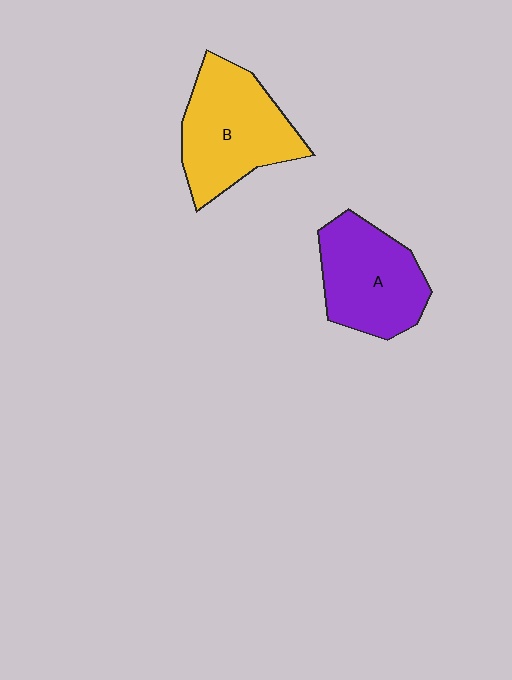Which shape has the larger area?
Shape B (yellow).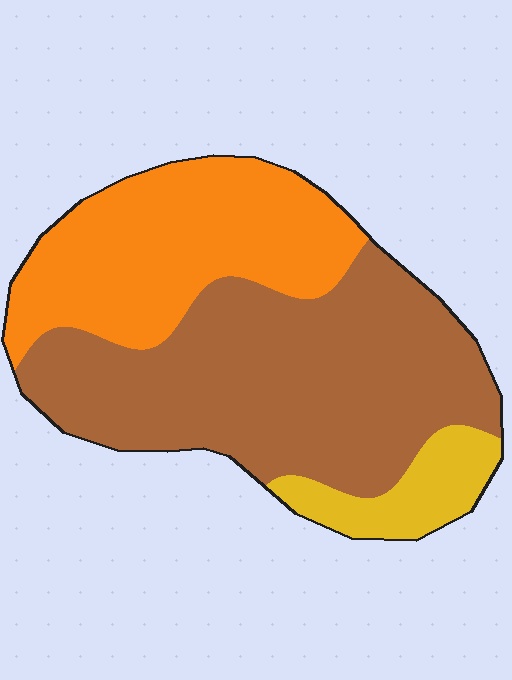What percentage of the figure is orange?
Orange covers roughly 35% of the figure.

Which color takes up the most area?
Brown, at roughly 55%.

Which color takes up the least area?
Yellow, at roughly 10%.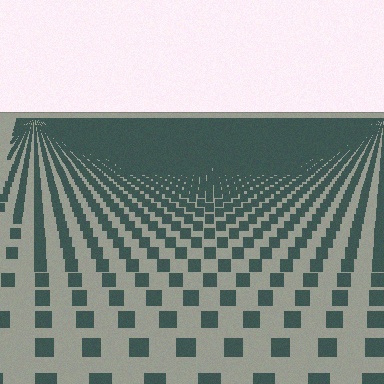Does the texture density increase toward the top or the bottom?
Density increases toward the top.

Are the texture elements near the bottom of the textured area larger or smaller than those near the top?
Larger. Near the bottom, elements are closer to the viewer and appear at a bigger on-screen size.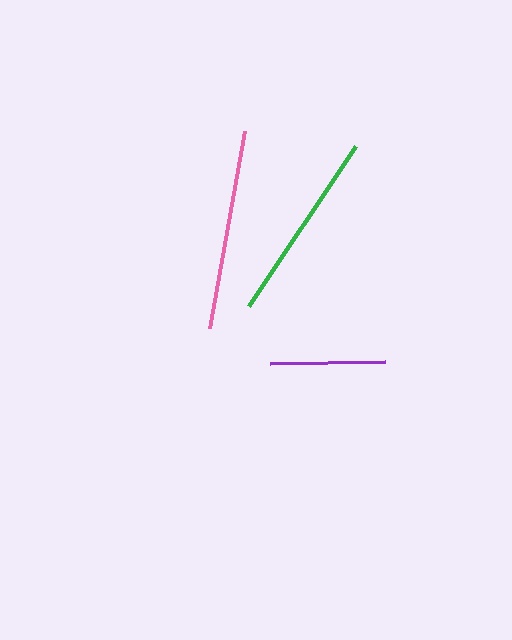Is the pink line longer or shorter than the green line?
The pink line is longer than the green line.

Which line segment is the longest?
The pink line is the longest at approximately 200 pixels.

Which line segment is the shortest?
The purple line is the shortest at approximately 115 pixels.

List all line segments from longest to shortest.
From longest to shortest: pink, green, purple.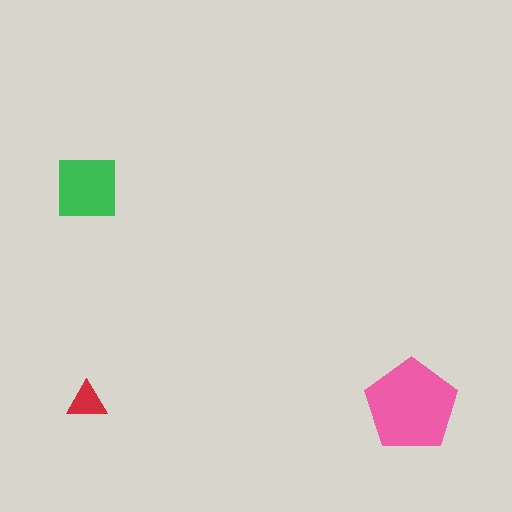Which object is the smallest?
The red triangle.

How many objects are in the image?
There are 3 objects in the image.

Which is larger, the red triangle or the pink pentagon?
The pink pentagon.